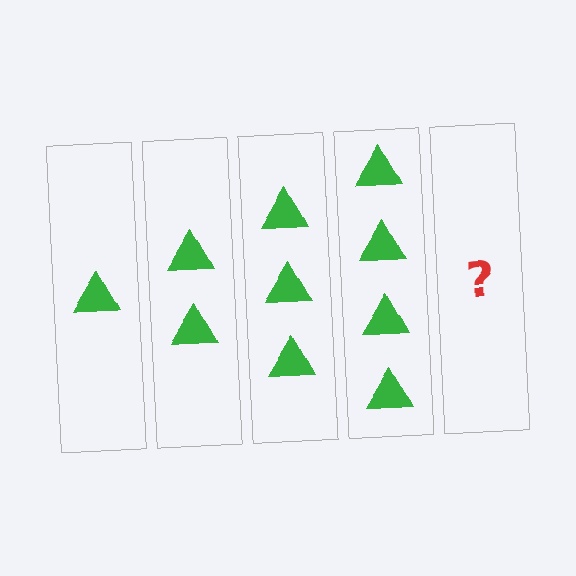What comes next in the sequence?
The next element should be 5 triangles.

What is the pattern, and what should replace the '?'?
The pattern is that each step adds one more triangle. The '?' should be 5 triangles.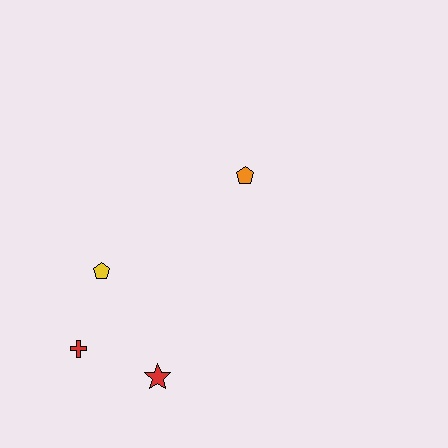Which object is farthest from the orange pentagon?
The red cross is farthest from the orange pentagon.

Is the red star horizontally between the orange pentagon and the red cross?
Yes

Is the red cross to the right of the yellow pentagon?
No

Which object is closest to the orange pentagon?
The yellow pentagon is closest to the orange pentagon.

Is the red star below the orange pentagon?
Yes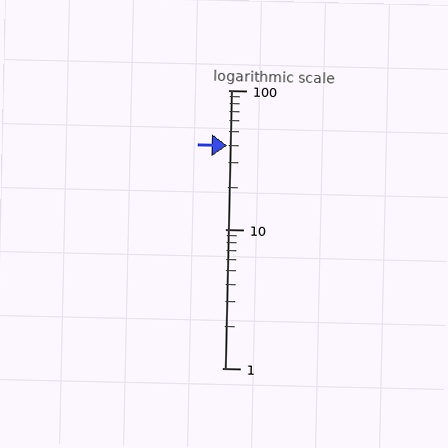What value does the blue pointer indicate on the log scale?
The pointer indicates approximately 40.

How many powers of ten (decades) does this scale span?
The scale spans 2 decades, from 1 to 100.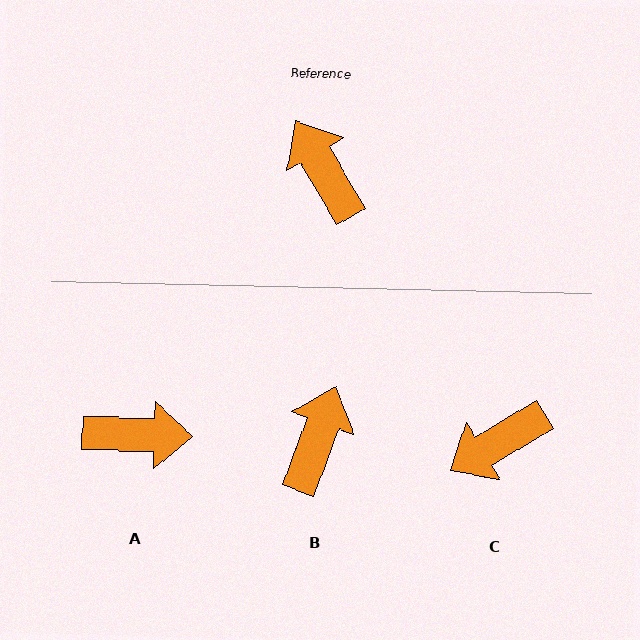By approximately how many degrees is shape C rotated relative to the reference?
Approximately 90 degrees counter-clockwise.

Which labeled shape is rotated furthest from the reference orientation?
A, about 122 degrees away.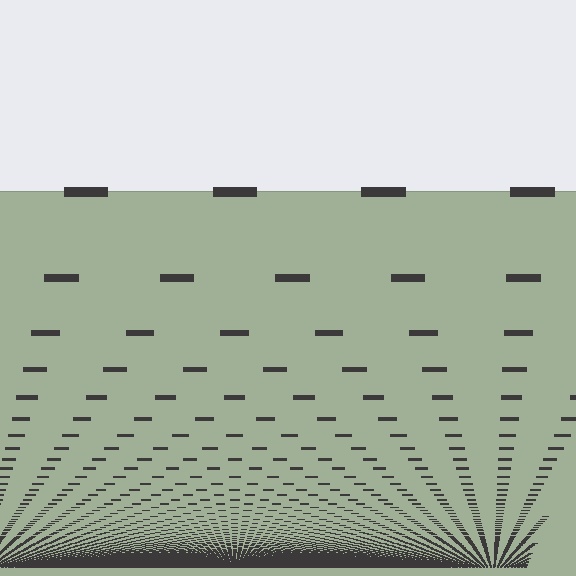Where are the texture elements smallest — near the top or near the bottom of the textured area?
Near the bottom.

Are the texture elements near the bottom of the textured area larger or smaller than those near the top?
Smaller. The gradient is inverted — elements near the bottom are smaller and denser.